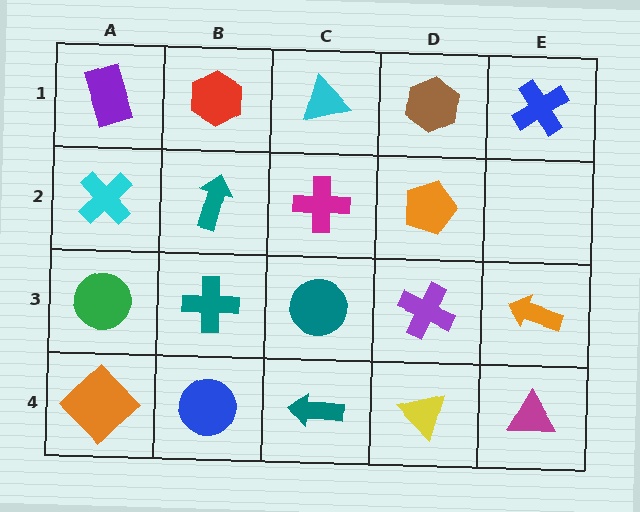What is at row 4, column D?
A yellow triangle.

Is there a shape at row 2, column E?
No, that cell is empty.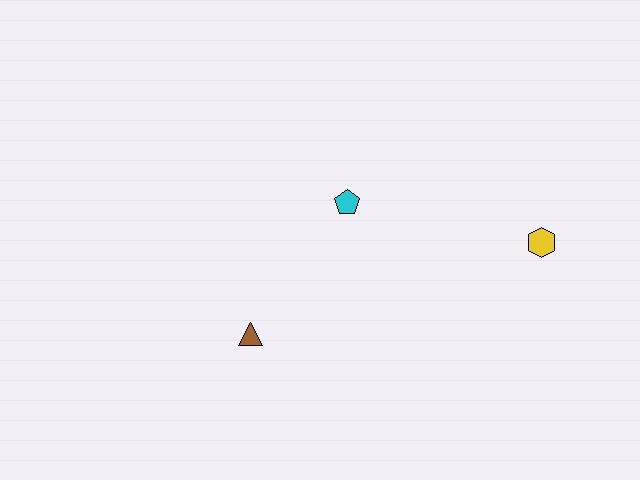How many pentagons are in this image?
There is 1 pentagon.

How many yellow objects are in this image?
There is 1 yellow object.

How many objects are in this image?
There are 3 objects.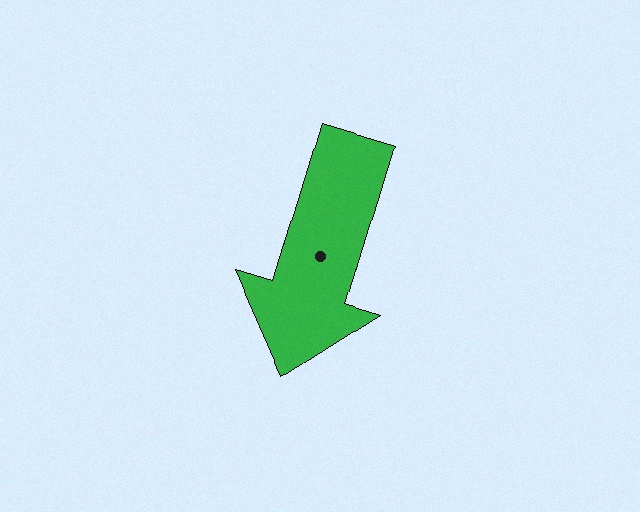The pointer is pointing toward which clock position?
Roughly 7 o'clock.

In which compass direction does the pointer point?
South.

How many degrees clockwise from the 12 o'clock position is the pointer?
Approximately 197 degrees.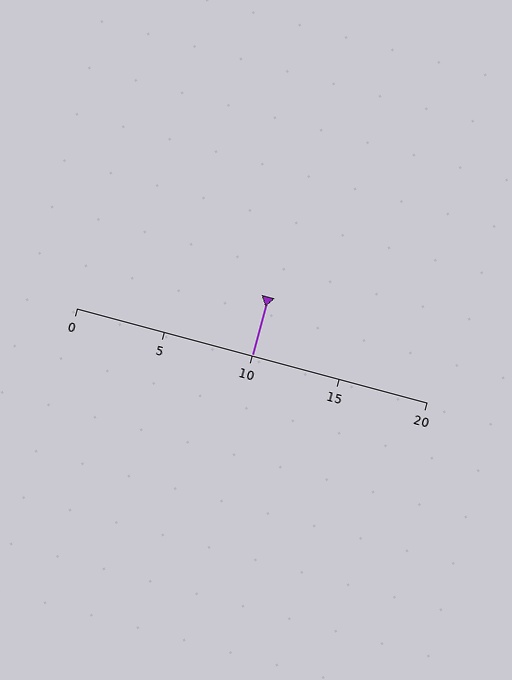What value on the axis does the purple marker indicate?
The marker indicates approximately 10.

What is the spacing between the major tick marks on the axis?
The major ticks are spaced 5 apart.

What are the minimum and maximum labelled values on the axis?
The axis runs from 0 to 20.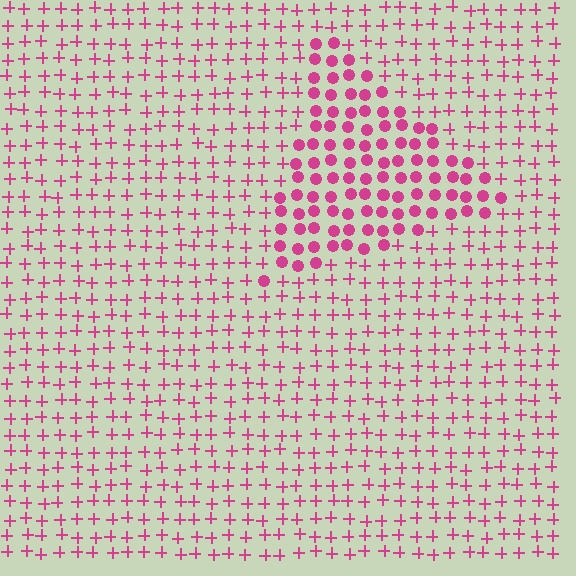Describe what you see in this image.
The image is filled with small magenta elements arranged in a uniform grid. A triangle-shaped region contains circles, while the surrounding area contains plus signs. The boundary is defined purely by the change in element shape.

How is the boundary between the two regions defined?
The boundary is defined by a change in element shape: circles inside vs. plus signs outside. All elements share the same color and spacing.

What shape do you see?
I see a triangle.